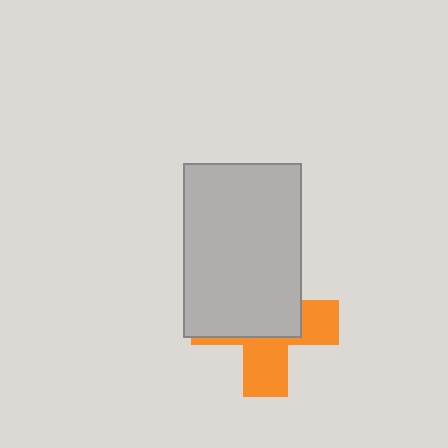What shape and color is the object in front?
The object in front is a light gray rectangle.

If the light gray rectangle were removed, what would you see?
You would see the complete orange cross.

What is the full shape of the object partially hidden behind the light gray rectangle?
The partially hidden object is an orange cross.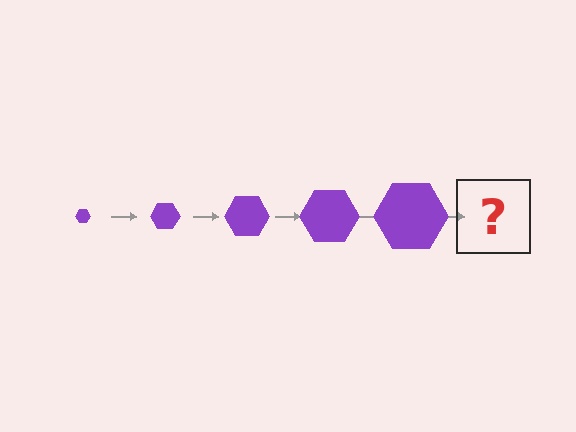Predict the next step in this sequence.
The next step is a purple hexagon, larger than the previous one.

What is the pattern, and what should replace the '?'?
The pattern is that the hexagon gets progressively larger each step. The '?' should be a purple hexagon, larger than the previous one.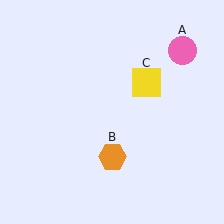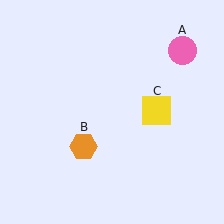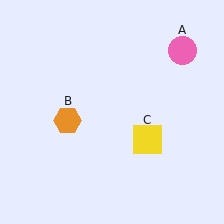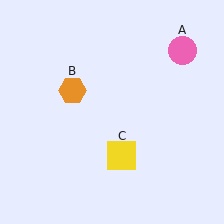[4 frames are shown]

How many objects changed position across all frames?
2 objects changed position: orange hexagon (object B), yellow square (object C).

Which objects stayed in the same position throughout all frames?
Pink circle (object A) remained stationary.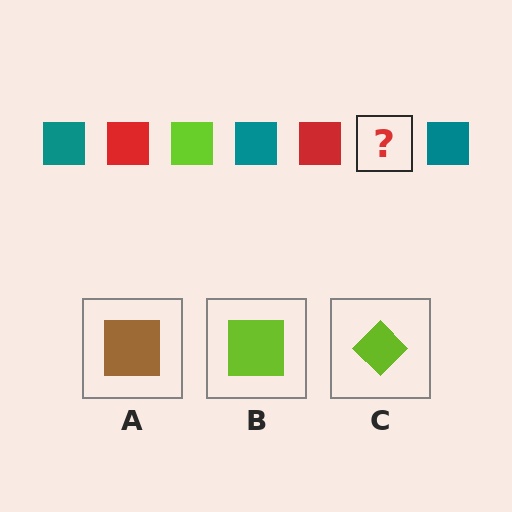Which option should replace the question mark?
Option B.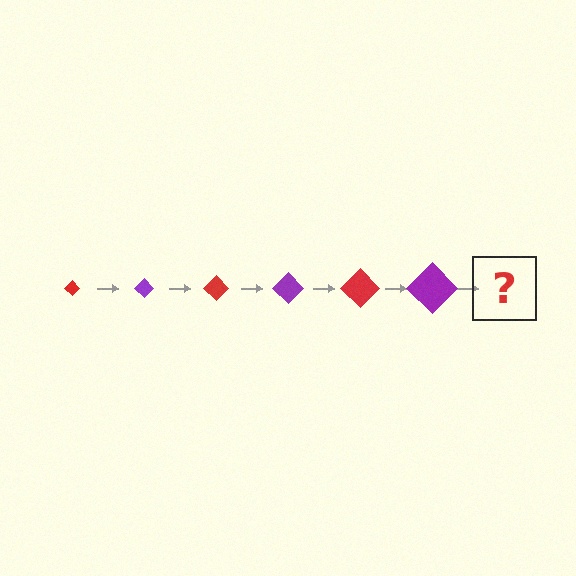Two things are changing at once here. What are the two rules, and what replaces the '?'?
The two rules are that the diamond grows larger each step and the color cycles through red and purple. The '?' should be a red diamond, larger than the previous one.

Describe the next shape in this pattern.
It should be a red diamond, larger than the previous one.